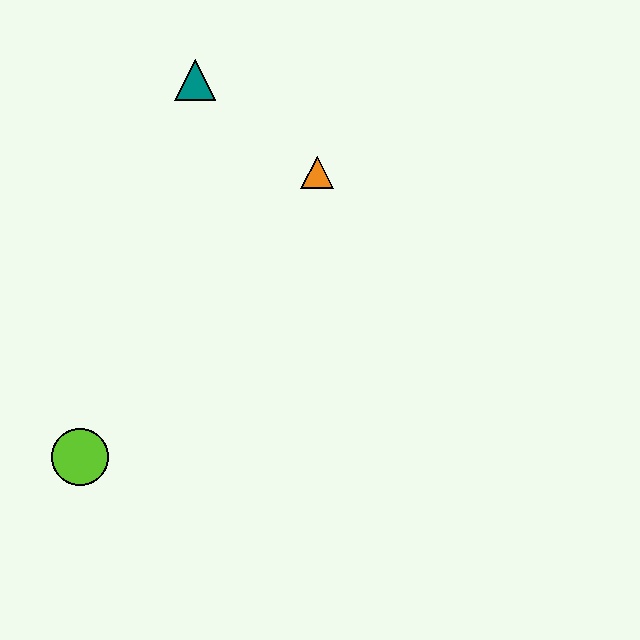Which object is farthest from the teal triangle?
The lime circle is farthest from the teal triangle.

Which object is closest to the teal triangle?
The orange triangle is closest to the teal triangle.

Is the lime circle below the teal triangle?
Yes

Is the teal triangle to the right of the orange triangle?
No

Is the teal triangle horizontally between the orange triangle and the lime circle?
Yes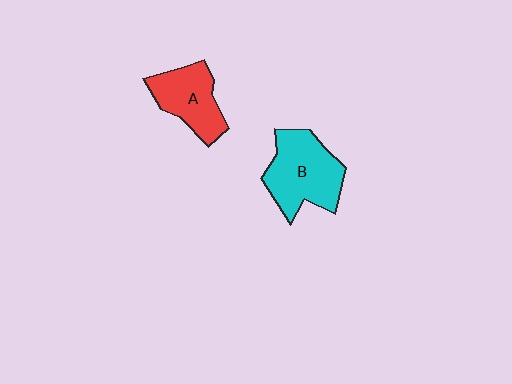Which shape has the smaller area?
Shape A (red).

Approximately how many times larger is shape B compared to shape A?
Approximately 1.3 times.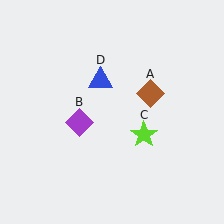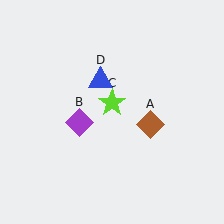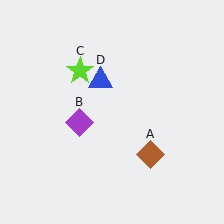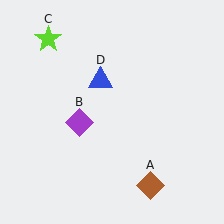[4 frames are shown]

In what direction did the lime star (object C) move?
The lime star (object C) moved up and to the left.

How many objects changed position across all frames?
2 objects changed position: brown diamond (object A), lime star (object C).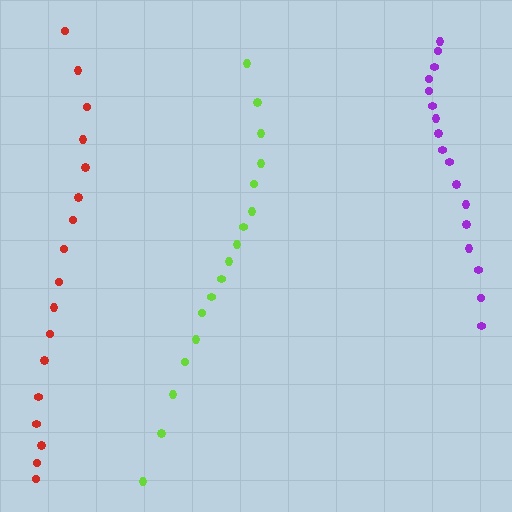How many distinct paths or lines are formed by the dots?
There are 3 distinct paths.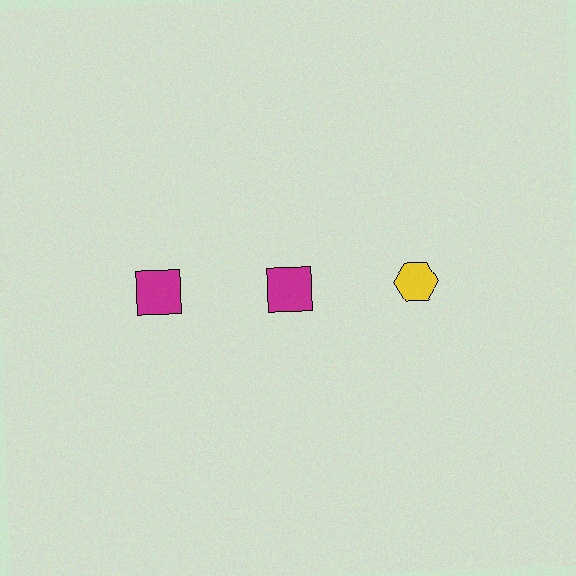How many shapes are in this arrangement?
There are 3 shapes arranged in a grid pattern.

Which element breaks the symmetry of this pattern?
The yellow hexagon in the top row, center column breaks the symmetry. All other shapes are magenta squares.